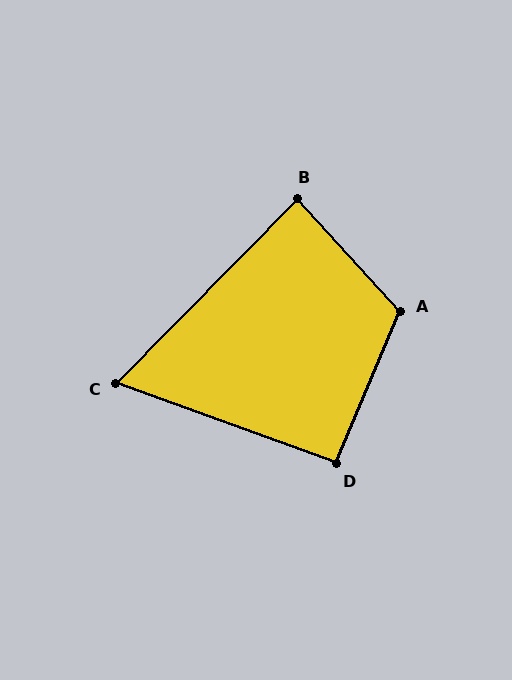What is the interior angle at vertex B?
Approximately 87 degrees (approximately right).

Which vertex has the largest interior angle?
A, at approximately 115 degrees.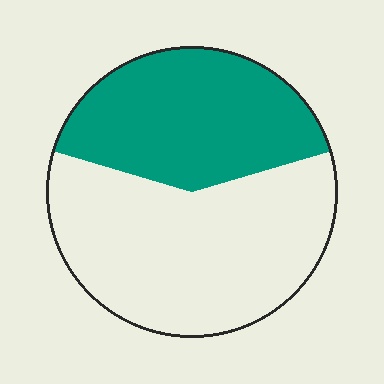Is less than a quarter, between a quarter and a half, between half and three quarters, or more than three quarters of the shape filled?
Between a quarter and a half.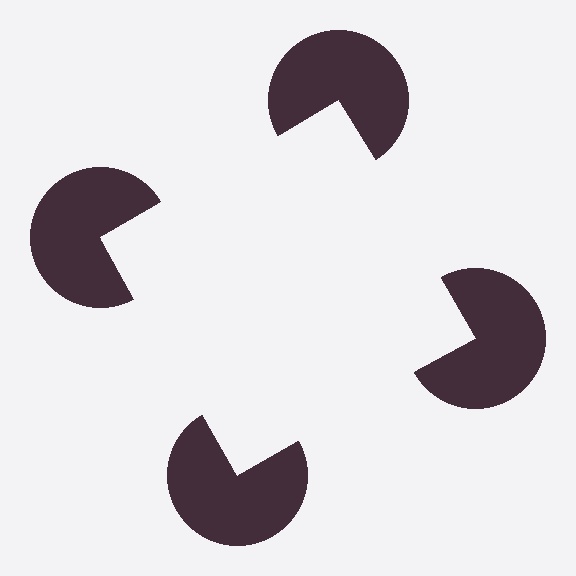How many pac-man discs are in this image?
There are 4 — one at each vertex of the illusory square.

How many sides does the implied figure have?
4 sides.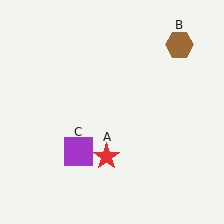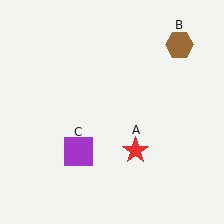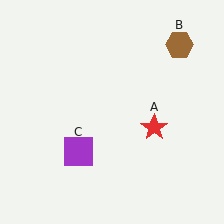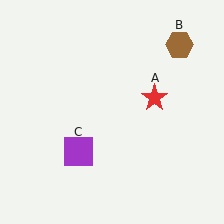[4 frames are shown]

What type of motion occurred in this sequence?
The red star (object A) rotated counterclockwise around the center of the scene.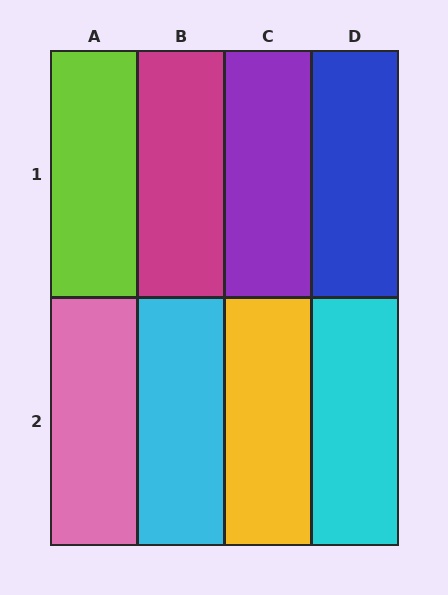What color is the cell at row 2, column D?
Cyan.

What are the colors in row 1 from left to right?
Lime, magenta, purple, blue.